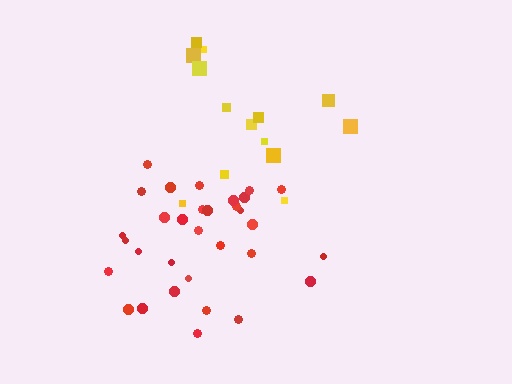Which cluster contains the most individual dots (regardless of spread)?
Red (32).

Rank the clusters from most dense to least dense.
red, yellow.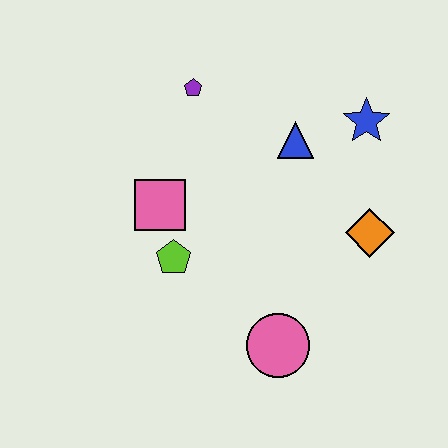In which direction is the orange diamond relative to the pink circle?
The orange diamond is above the pink circle.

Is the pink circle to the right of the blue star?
No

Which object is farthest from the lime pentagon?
The blue star is farthest from the lime pentagon.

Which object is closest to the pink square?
The lime pentagon is closest to the pink square.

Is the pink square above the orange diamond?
Yes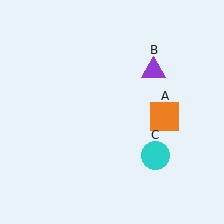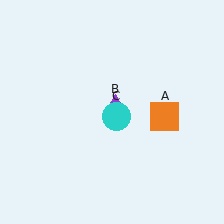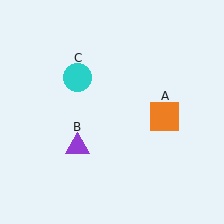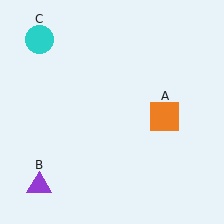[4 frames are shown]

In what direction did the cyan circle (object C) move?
The cyan circle (object C) moved up and to the left.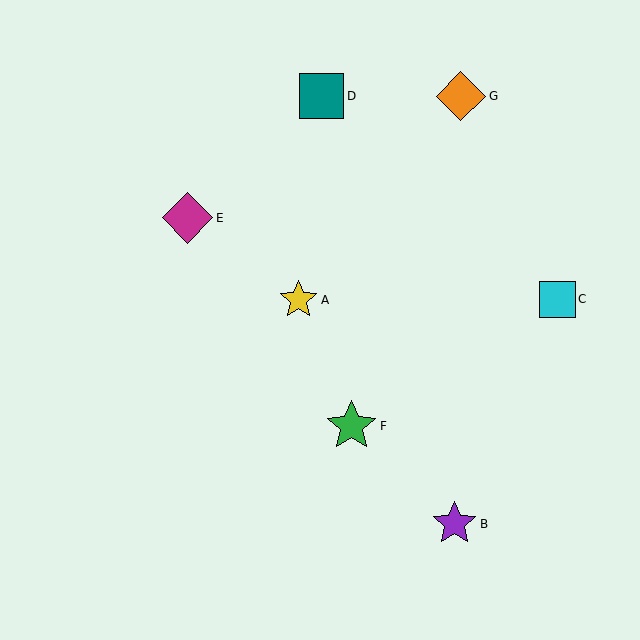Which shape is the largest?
The green star (labeled F) is the largest.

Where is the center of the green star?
The center of the green star is at (352, 426).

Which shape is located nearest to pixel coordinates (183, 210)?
The magenta diamond (labeled E) at (187, 218) is nearest to that location.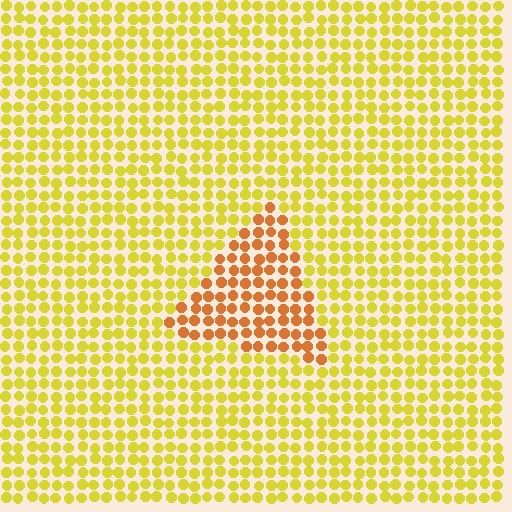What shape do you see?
I see a triangle.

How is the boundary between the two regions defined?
The boundary is defined purely by a slight shift in hue (about 35 degrees). Spacing, size, and orientation are identical on both sides.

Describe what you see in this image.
The image is filled with small yellow elements in a uniform arrangement. A triangle-shaped region is visible where the elements are tinted to a slightly different hue, forming a subtle color boundary.